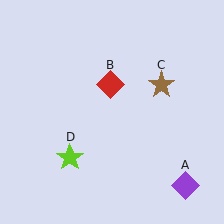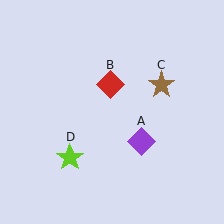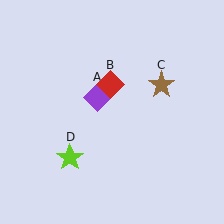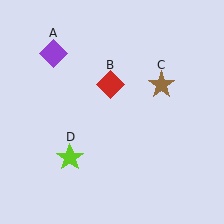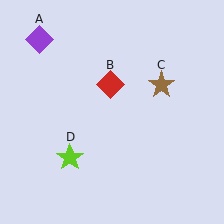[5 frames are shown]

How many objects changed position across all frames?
1 object changed position: purple diamond (object A).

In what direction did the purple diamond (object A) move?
The purple diamond (object A) moved up and to the left.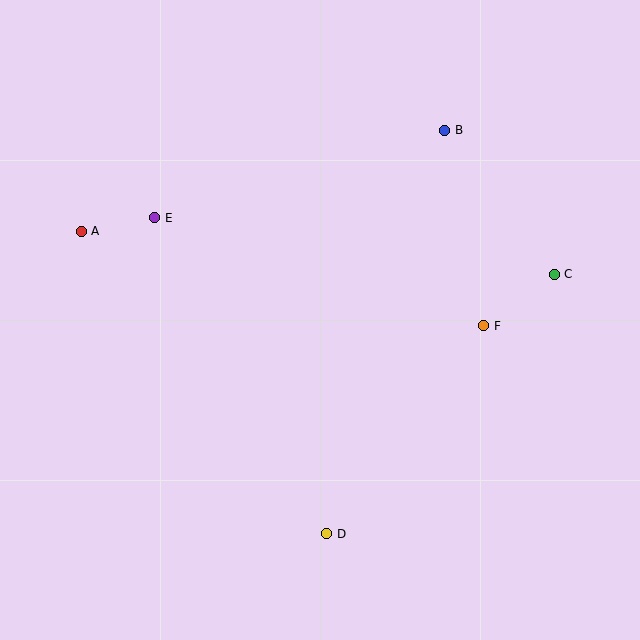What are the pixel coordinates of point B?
Point B is at (444, 130).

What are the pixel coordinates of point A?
Point A is at (81, 231).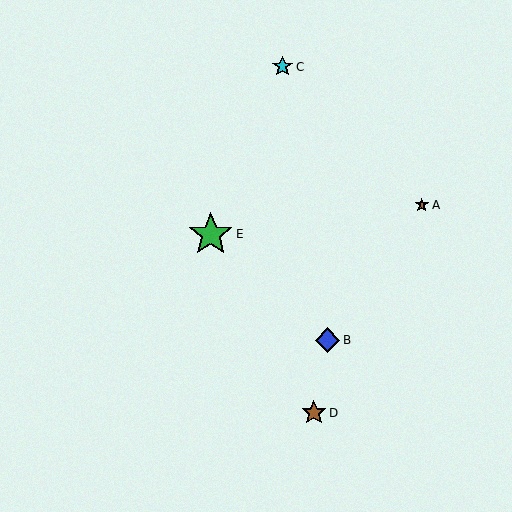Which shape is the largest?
The green star (labeled E) is the largest.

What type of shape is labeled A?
Shape A is a brown star.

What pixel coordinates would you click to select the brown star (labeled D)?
Click at (314, 413) to select the brown star D.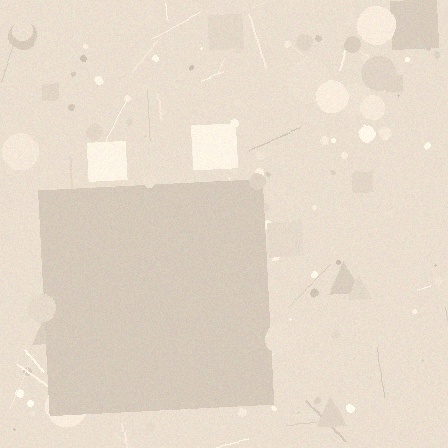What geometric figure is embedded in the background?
A square is embedded in the background.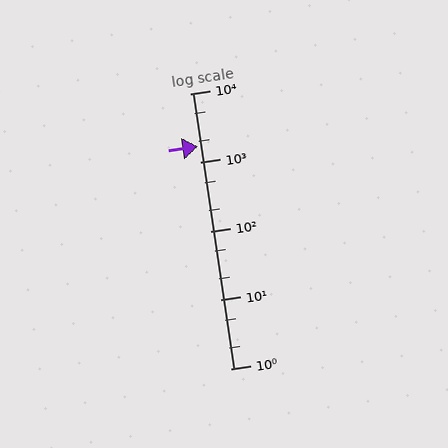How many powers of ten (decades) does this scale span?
The scale spans 4 decades, from 1 to 10000.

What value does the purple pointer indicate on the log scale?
The pointer indicates approximately 1700.